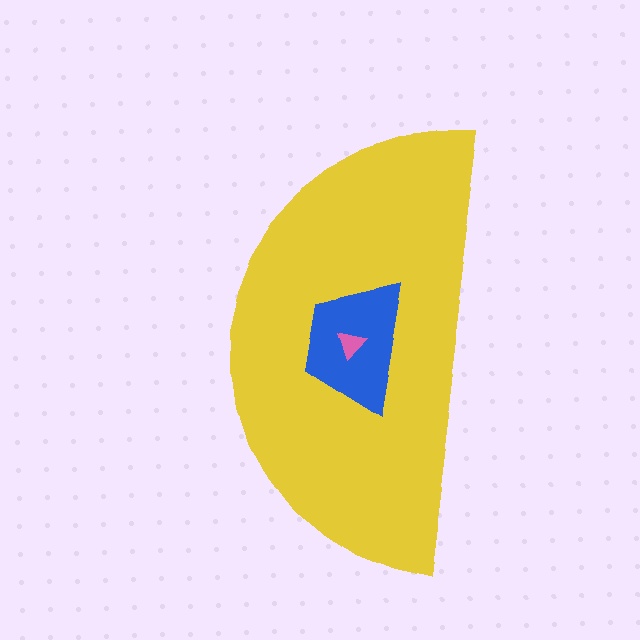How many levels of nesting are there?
3.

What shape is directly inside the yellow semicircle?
The blue trapezoid.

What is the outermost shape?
The yellow semicircle.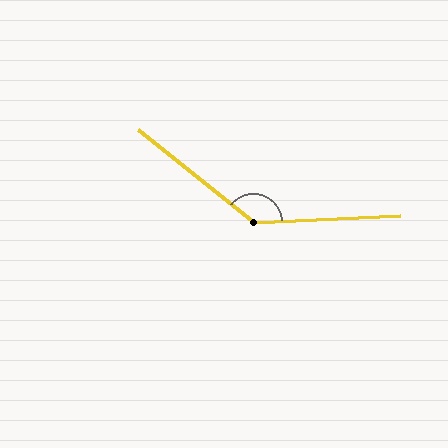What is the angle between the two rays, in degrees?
Approximately 138 degrees.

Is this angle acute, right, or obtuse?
It is obtuse.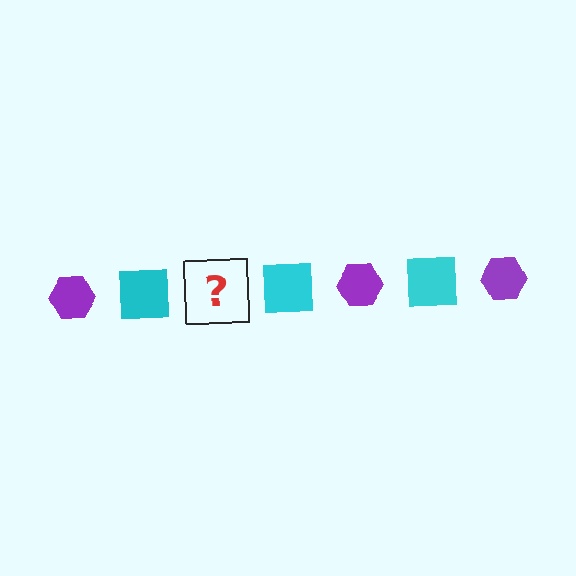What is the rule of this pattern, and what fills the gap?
The rule is that the pattern alternates between purple hexagon and cyan square. The gap should be filled with a purple hexagon.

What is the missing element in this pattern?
The missing element is a purple hexagon.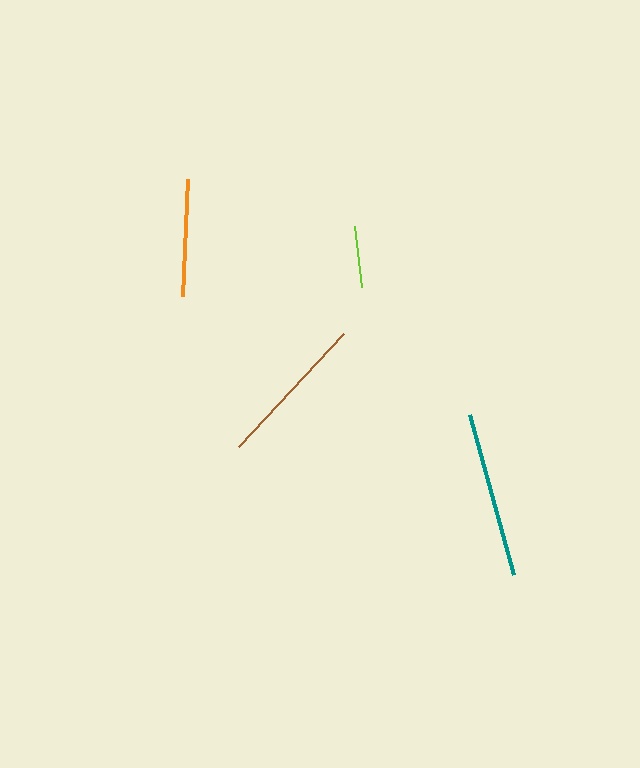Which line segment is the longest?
The teal line is the longest at approximately 166 pixels.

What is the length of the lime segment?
The lime segment is approximately 61 pixels long.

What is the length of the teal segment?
The teal segment is approximately 166 pixels long.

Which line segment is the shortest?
The lime line is the shortest at approximately 61 pixels.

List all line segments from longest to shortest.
From longest to shortest: teal, brown, orange, lime.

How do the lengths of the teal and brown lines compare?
The teal and brown lines are approximately the same length.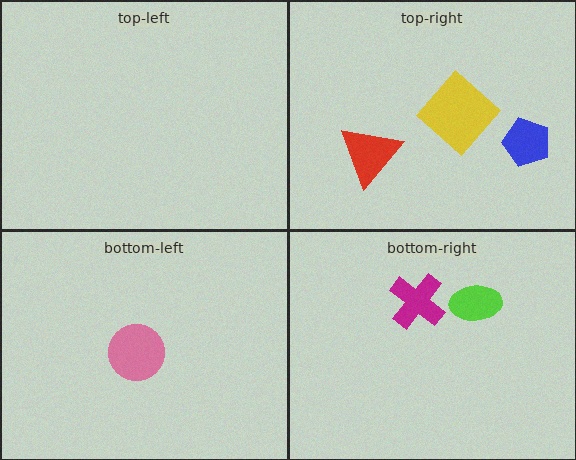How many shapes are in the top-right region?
3.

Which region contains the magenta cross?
The bottom-right region.